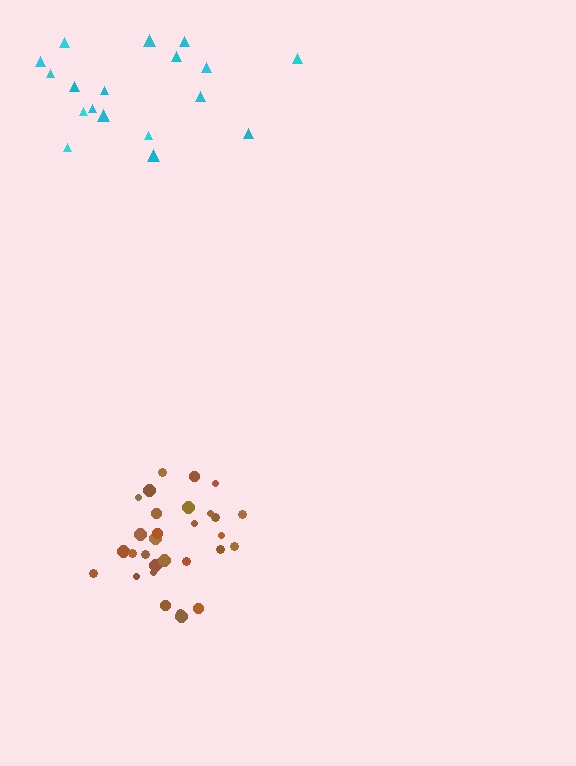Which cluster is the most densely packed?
Brown.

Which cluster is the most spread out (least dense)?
Cyan.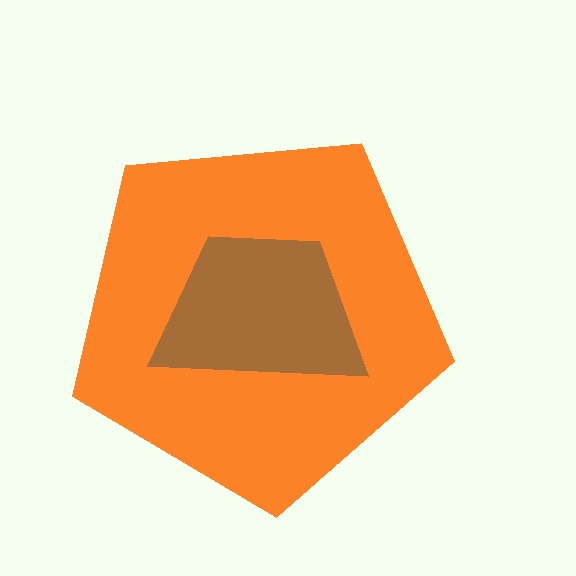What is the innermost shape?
The brown trapezoid.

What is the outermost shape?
The orange pentagon.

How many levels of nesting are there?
2.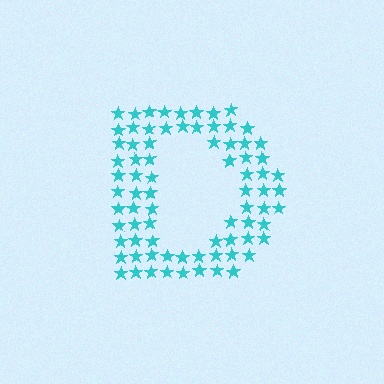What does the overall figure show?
The overall figure shows the letter D.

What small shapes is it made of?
It is made of small stars.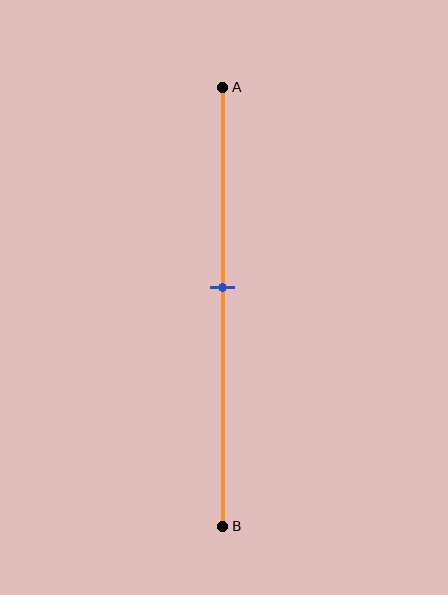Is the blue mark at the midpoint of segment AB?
No, the mark is at about 45% from A, not at the 50% midpoint.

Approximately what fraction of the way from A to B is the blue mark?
The blue mark is approximately 45% of the way from A to B.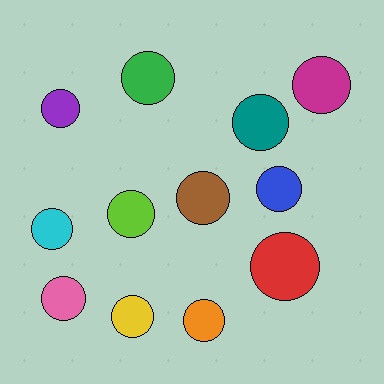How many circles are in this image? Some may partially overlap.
There are 12 circles.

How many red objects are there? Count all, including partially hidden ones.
There is 1 red object.